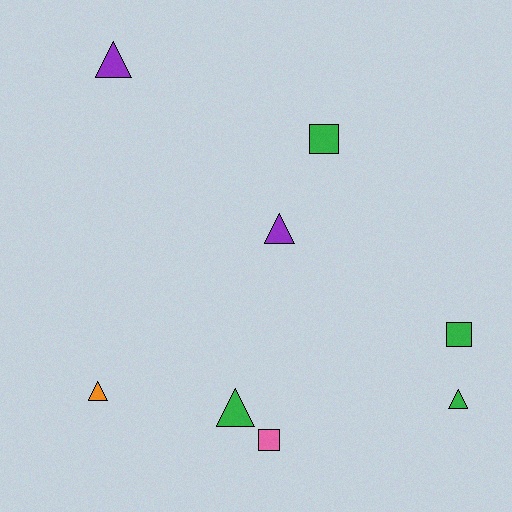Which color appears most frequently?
Green, with 4 objects.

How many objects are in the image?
There are 8 objects.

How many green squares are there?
There are 2 green squares.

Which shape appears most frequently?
Triangle, with 5 objects.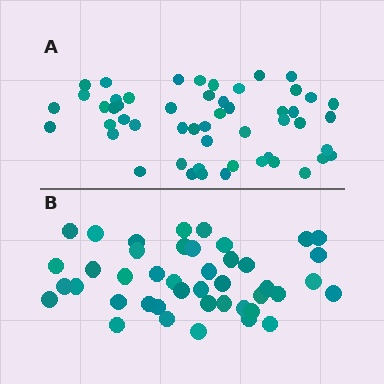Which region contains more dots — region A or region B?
Region A (the top region) has more dots.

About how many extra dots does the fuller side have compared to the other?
Region A has roughly 8 or so more dots than region B.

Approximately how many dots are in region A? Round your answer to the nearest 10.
About 50 dots. (The exact count is 52, which rounds to 50.)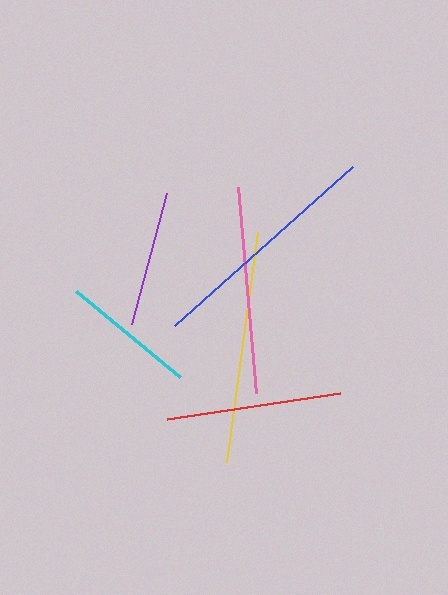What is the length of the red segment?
The red segment is approximately 174 pixels long.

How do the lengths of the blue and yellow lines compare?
The blue and yellow lines are approximately the same length.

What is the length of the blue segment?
The blue segment is approximately 238 pixels long.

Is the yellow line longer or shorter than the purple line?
The yellow line is longer than the purple line.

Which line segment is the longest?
The blue line is the longest at approximately 238 pixels.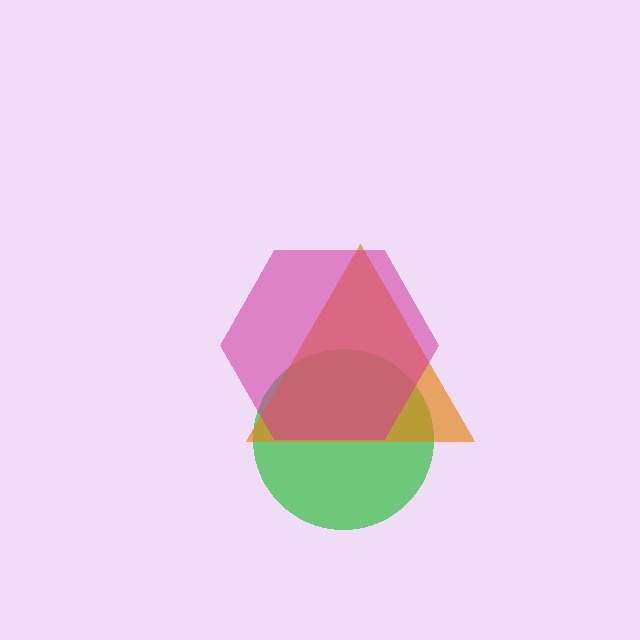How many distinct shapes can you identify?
There are 3 distinct shapes: a green circle, an orange triangle, a magenta hexagon.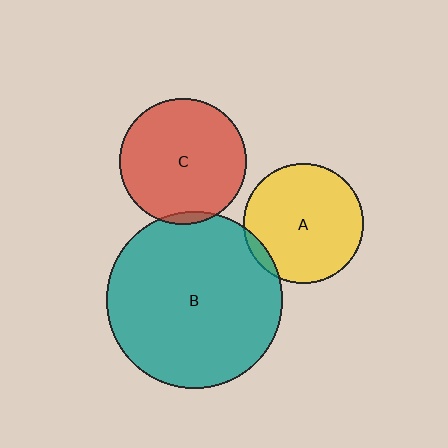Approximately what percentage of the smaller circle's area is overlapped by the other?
Approximately 5%.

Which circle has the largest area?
Circle B (teal).